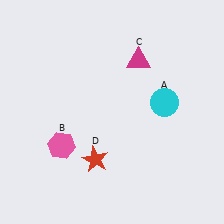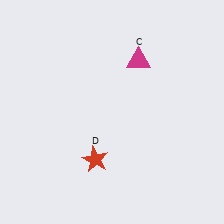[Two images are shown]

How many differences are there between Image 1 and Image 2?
There are 2 differences between the two images.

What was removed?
The cyan circle (A), the pink hexagon (B) were removed in Image 2.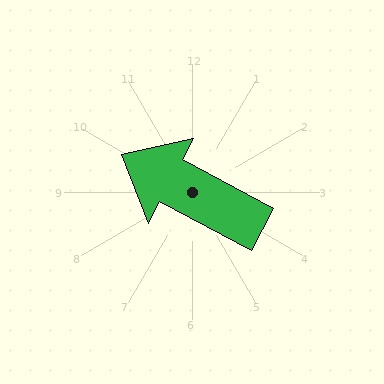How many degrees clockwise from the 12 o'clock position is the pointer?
Approximately 298 degrees.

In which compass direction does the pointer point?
Northwest.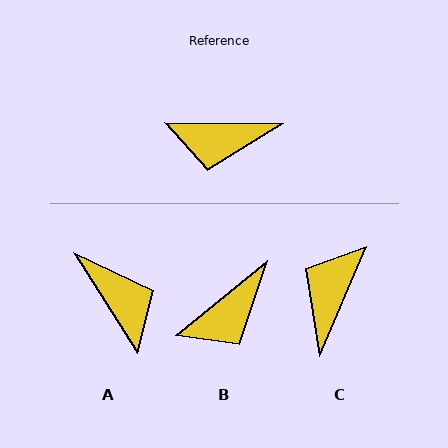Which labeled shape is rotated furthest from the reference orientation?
A, about 122 degrees away.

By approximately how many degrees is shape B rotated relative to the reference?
Approximately 40 degrees counter-clockwise.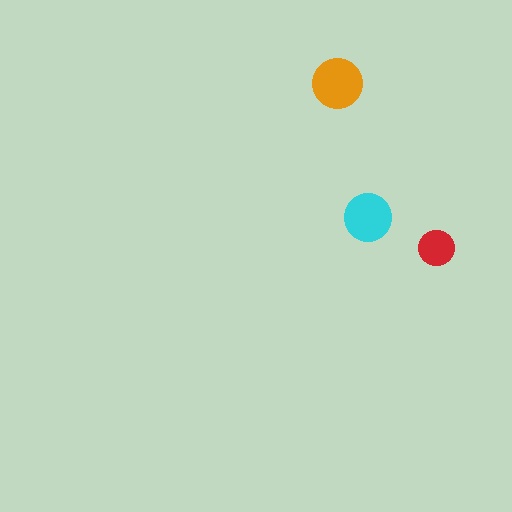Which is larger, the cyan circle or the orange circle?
The orange one.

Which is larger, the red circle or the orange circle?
The orange one.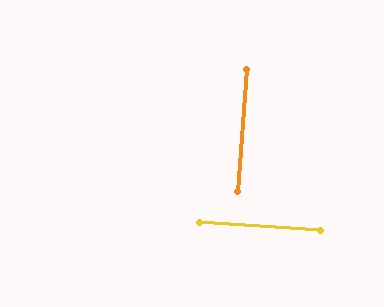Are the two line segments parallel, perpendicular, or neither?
Perpendicular — they meet at approximately 89°.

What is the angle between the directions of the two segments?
Approximately 89 degrees.